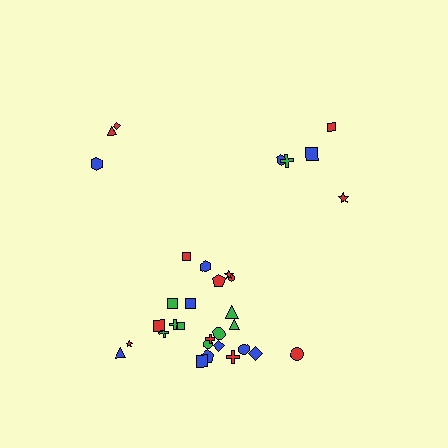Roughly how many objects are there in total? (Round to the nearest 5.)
Roughly 35 objects in total.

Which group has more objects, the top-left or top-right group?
The top-right group.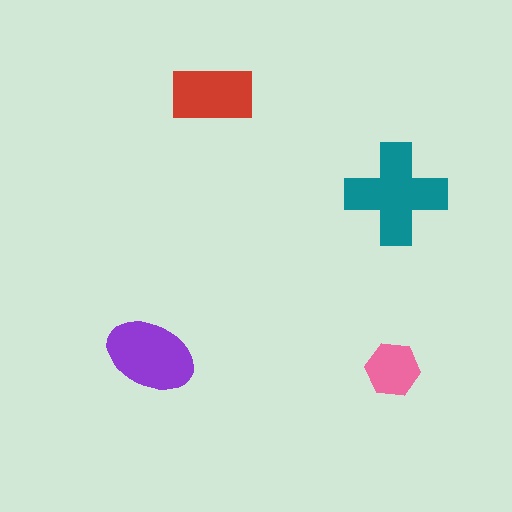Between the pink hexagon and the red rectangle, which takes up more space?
The red rectangle.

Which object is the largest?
The teal cross.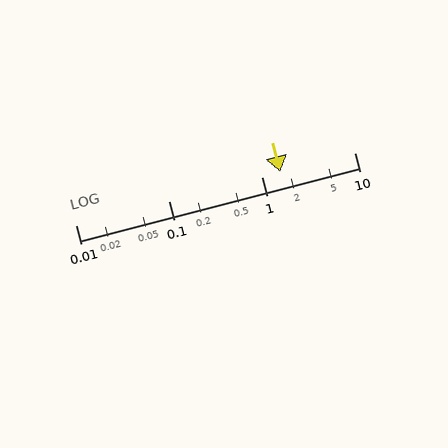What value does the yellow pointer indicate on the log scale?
The pointer indicates approximately 1.6.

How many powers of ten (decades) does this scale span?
The scale spans 3 decades, from 0.01 to 10.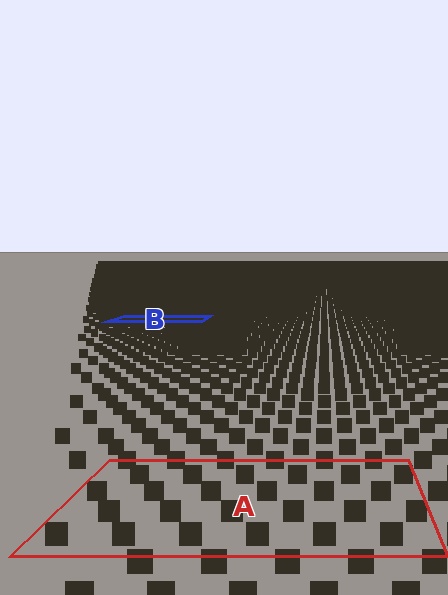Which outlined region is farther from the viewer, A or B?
Region B is farther from the viewer — the texture elements inside it appear smaller and more densely packed.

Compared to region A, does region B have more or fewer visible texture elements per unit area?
Region B has more texture elements per unit area — they are packed more densely because it is farther away.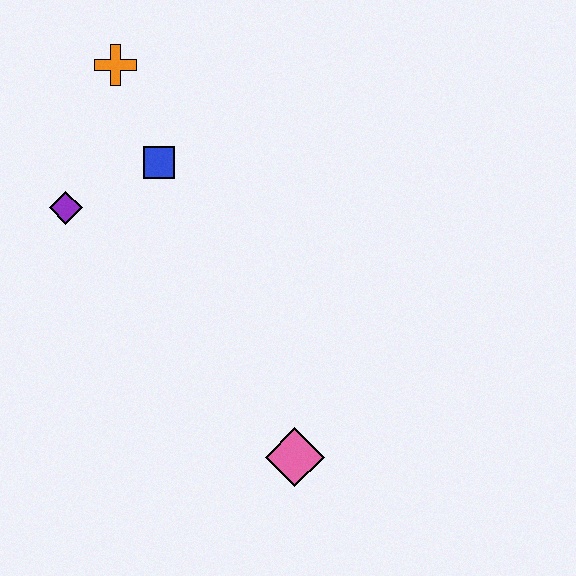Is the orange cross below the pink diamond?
No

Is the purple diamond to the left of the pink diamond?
Yes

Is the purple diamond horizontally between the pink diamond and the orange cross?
No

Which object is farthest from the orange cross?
The pink diamond is farthest from the orange cross.